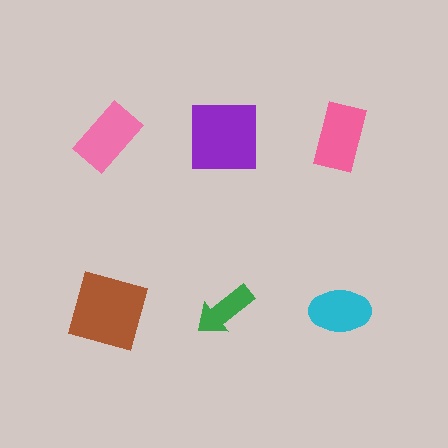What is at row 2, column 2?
A green arrow.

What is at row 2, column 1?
A brown square.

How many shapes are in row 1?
3 shapes.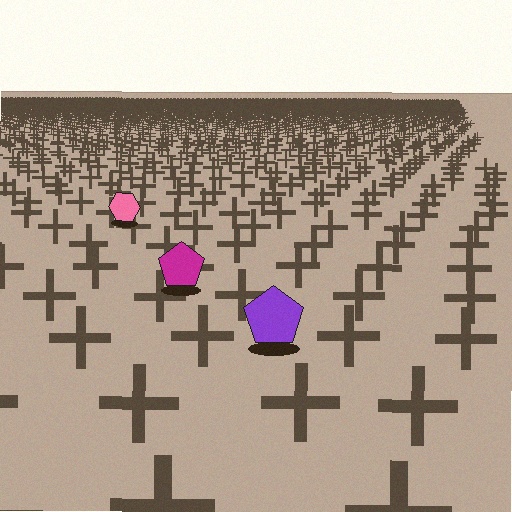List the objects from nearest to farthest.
From nearest to farthest: the purple pentagon, the magenta pentagon, the pink hexagon.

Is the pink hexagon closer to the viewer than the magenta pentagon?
No. The magenta pentagon is closer — you can tell from the texture gradient: the ground texture is coarser near it.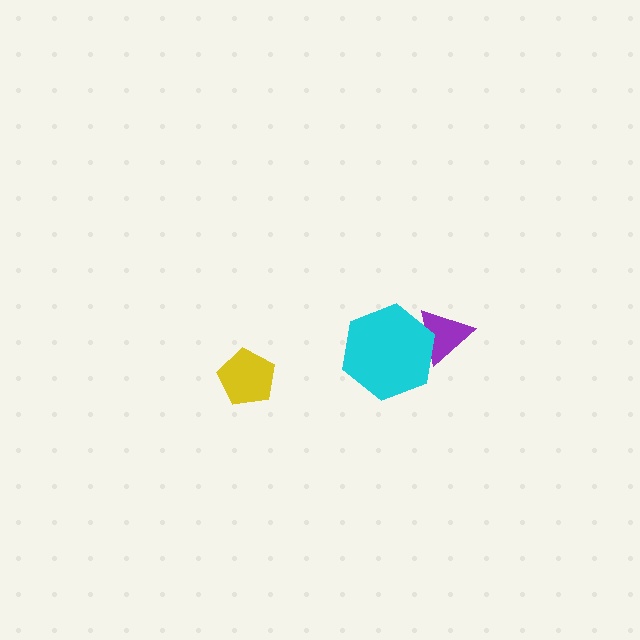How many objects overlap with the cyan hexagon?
1 object overlaps with the cyan hexagon.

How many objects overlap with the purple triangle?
1 object overlaps with the purple triangle.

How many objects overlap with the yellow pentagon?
0 objects overlap with the yellow pentagon.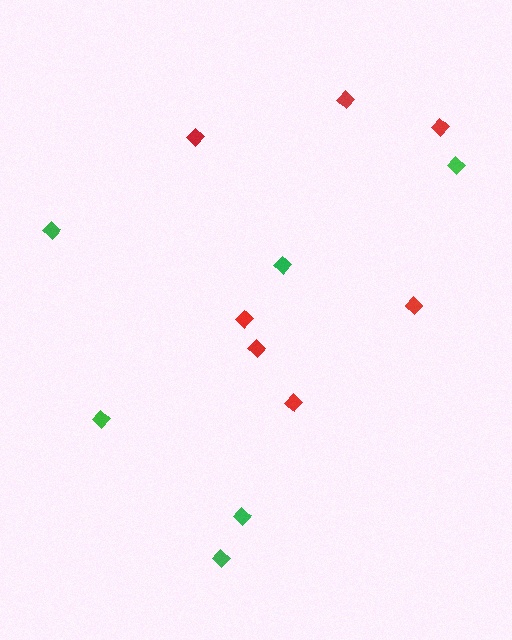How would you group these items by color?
There are 2 groups: one group of green diamonds (6) and one group of red diamonds (7).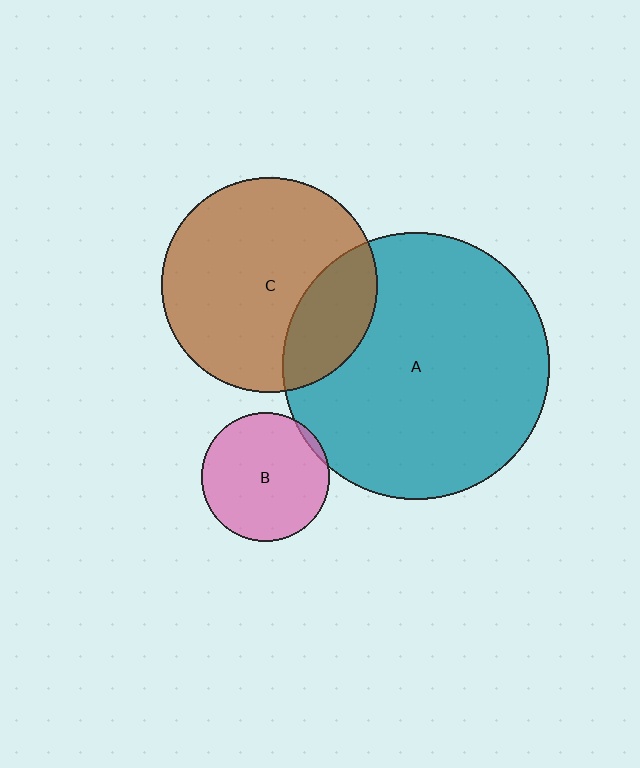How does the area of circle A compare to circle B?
Approximately 4.3 times.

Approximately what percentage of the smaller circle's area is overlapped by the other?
Approximately 5%.